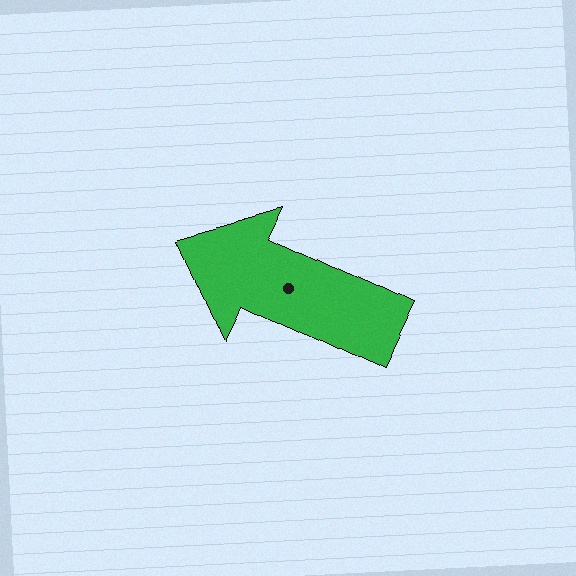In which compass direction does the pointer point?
Northwest.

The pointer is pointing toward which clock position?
Roughly 10 o'clock.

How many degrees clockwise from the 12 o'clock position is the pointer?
Approximately 295 degrees.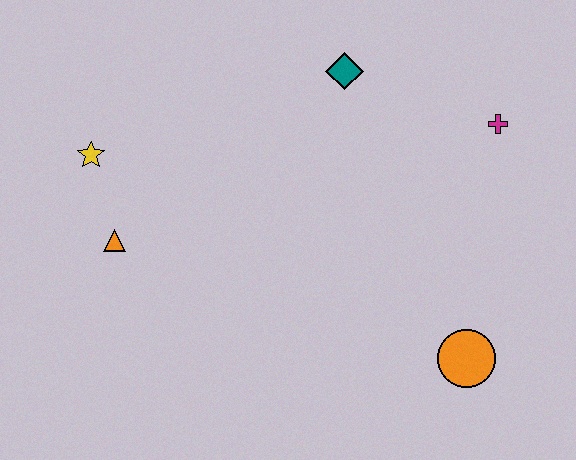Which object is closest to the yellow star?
The orange triangle is closest to the yellow star.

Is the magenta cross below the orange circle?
No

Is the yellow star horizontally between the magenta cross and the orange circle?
No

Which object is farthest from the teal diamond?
The orange circle is farthest from the teal diamond.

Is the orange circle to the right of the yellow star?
Yes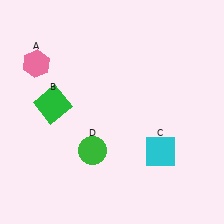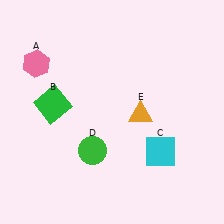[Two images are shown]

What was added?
An orange triangle (E) was added in Image 2.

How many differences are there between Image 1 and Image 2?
There is 1 difference between the two images.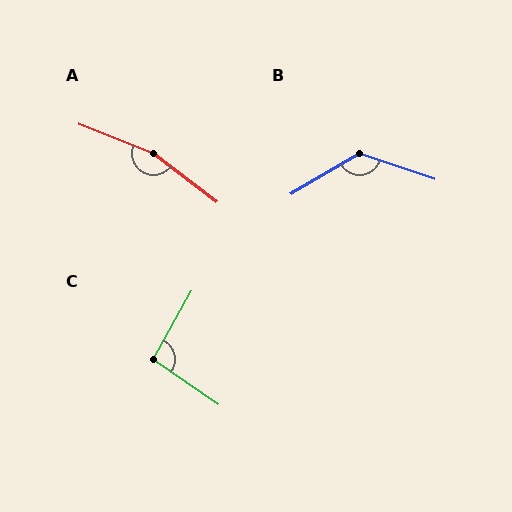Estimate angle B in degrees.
Approximately 131 degrees.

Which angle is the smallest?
C, at approximately 96 degrees.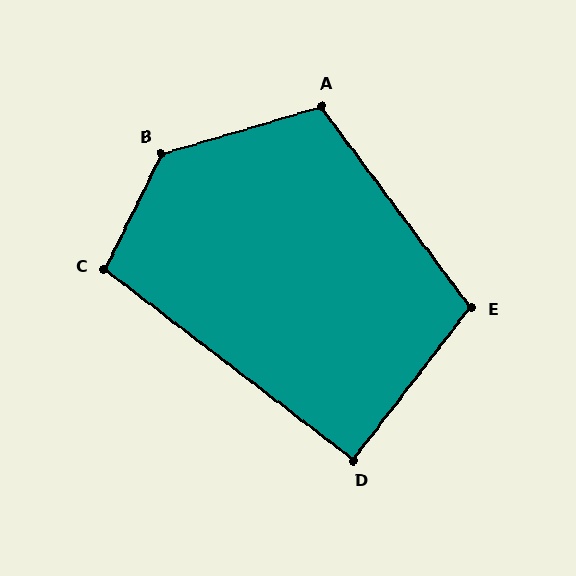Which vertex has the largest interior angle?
B, at approximately 133 degrees.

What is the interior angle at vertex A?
Approximately 110 degrees (obtuse).